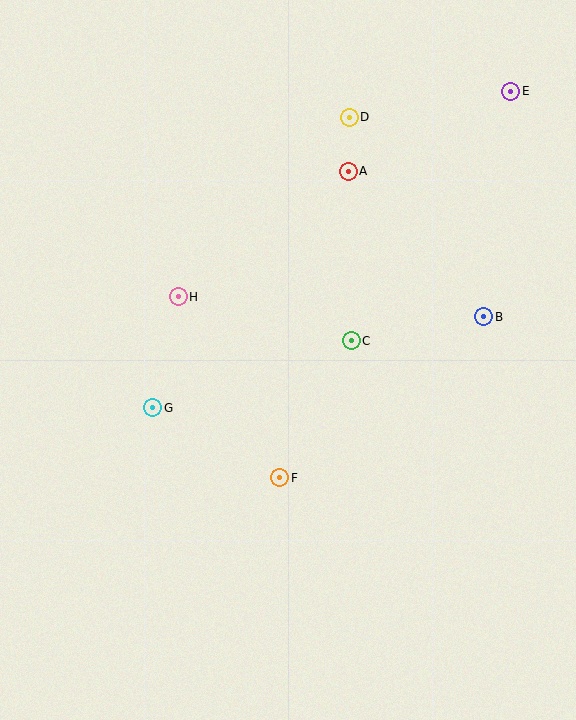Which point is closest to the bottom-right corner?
Point F is closest to the bottom-right corner.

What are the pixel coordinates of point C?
Point C is at (351, 341).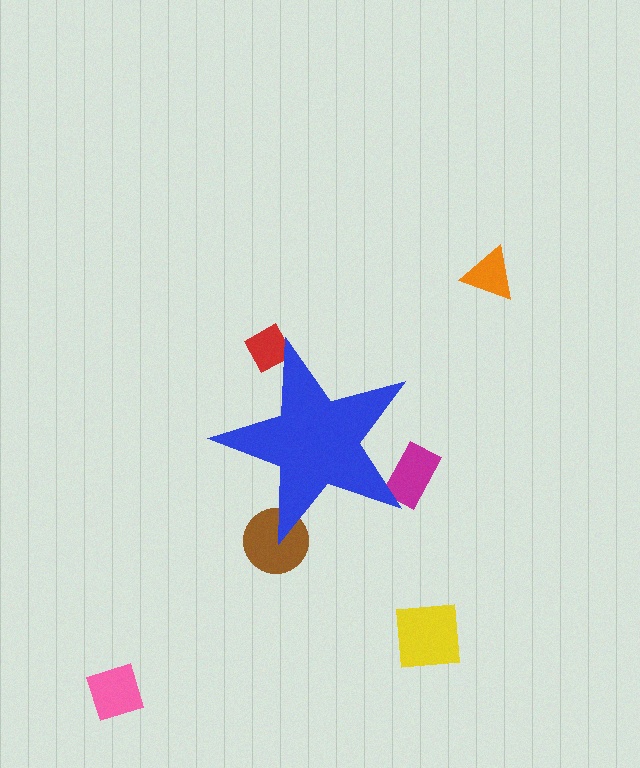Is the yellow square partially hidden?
No, the yellow square is fully visible.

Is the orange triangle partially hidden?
No, the orange triangle is fully visible.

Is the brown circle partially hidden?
Yes, the brown circle is partially hidden behind the blue star.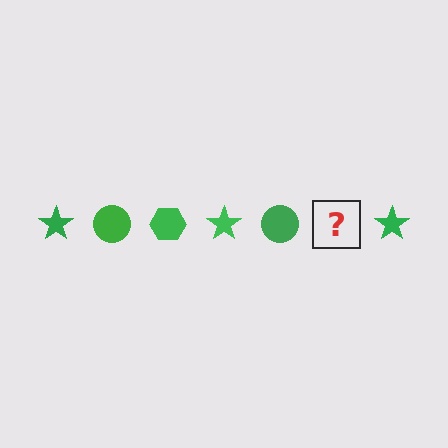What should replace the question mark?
The question mark should be replaced with a green hexagon.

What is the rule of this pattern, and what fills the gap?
The rule is that the pattern cycles through star, circle, hexagon shapes in green. The gap should be filled with a green hexagon.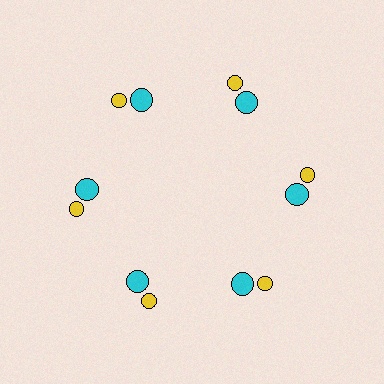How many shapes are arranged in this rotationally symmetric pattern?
There are 12 shapes, arranged in 6 groups of 2.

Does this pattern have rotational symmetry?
Yes, this pattern has 6-fold rotational symmetry. It looks the same after rotating 60 degrees around the center.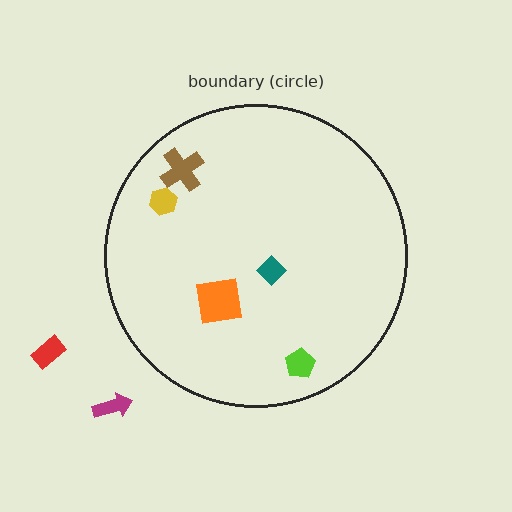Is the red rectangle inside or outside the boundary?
Outside.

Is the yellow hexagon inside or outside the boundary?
Inside.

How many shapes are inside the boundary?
5 inside, 2 outside.